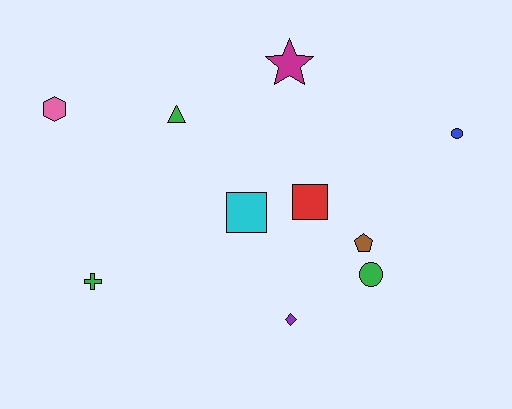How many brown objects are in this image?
There is 1 brown object.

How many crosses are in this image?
There is 1 cross.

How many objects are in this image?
There are 10 objects.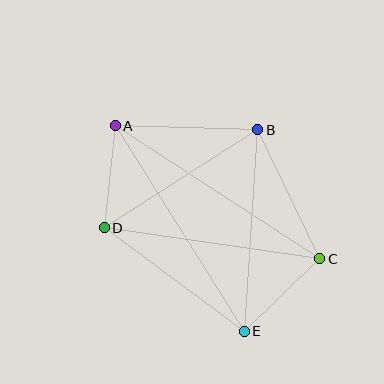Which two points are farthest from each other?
Points A and C are farthest from each other.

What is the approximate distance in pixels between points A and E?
The distance between A and E is approximately 243 pixels.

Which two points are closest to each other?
Points A and D are closest to each other.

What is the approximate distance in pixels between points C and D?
The distance between C and D is approximately 218 pixels.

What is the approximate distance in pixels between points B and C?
The distance between B and C is approximately 143 pixels.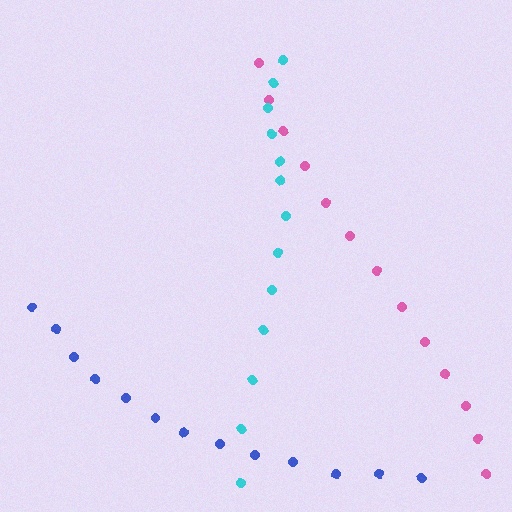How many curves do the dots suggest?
There are 3 distinct paths.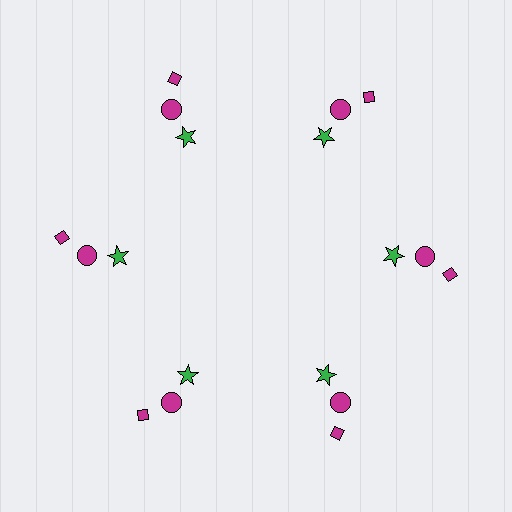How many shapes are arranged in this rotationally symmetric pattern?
There are 18 shapes, arranged in 6 groups of 3.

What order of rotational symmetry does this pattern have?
This pattern has 6-fold rotational symmetry.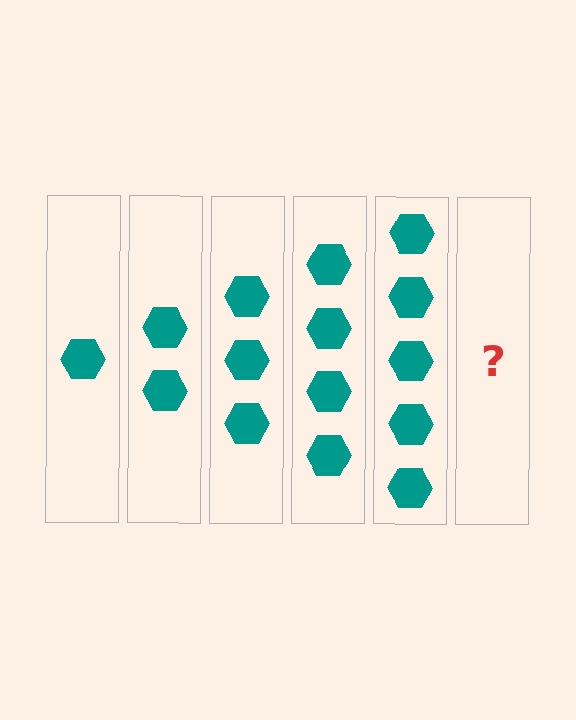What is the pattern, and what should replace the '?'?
The pattern is that each step adds one more hexagon. The '?' should be 6 hexagons.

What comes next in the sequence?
The next element should be 6 hexagons.